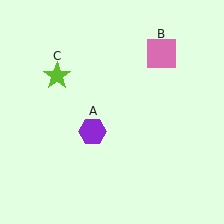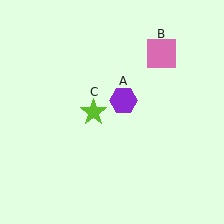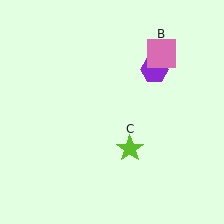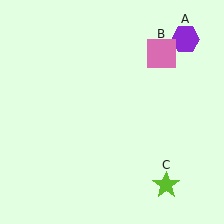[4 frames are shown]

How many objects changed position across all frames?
2 objects changed position: purple hexagon (object A), lime star (object C).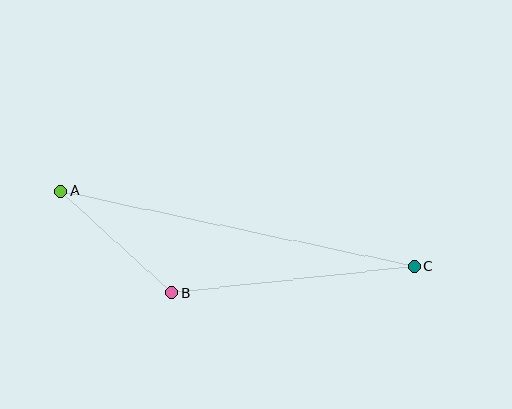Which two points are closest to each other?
Points A and B are closest to each other.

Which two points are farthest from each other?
Points A and C are farthest from each other.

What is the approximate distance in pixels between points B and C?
The distance between B and C is approximately 243 pixels.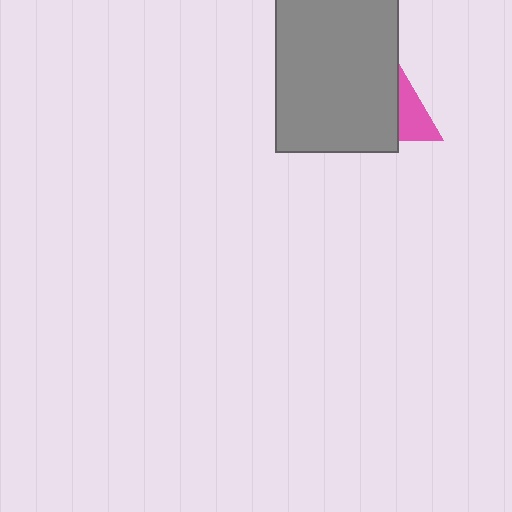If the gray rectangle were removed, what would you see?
You would see the complete pink triangle.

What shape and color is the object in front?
The object in front is a gray rectangle.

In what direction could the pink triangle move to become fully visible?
The pink triangle could move right. That would shift it out from behind the gray rectangle entirely.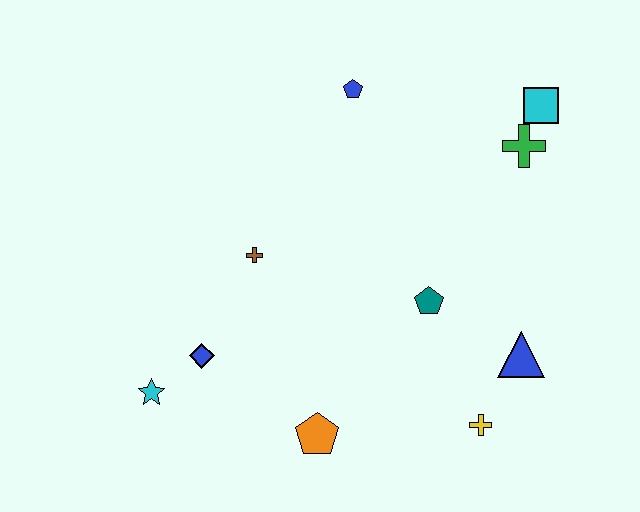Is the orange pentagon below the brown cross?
Yes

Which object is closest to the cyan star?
The blue diamond is closest to the cyan star.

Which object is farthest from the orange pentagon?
The cyan square is farthest from the orange pentagon.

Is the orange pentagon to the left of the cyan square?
Yes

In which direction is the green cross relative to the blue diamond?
The green cross is to the right of the blue diamond.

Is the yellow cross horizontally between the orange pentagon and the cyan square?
Yes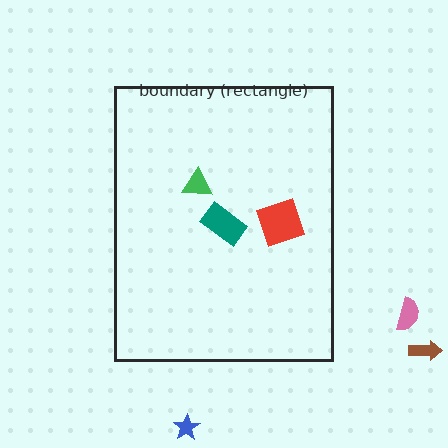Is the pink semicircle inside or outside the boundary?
Outside.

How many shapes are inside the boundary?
3 inside, 3 outside.